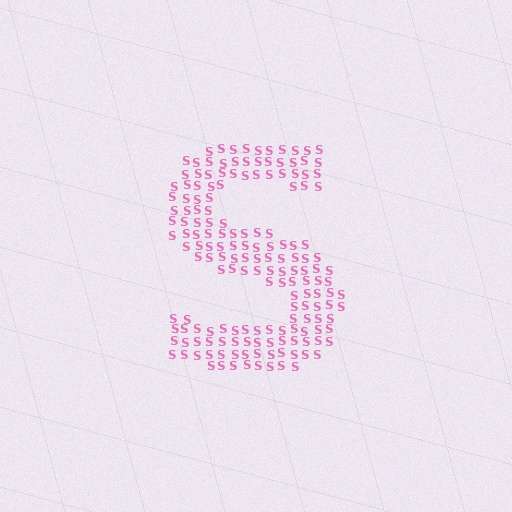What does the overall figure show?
The overall figure shows the letter S.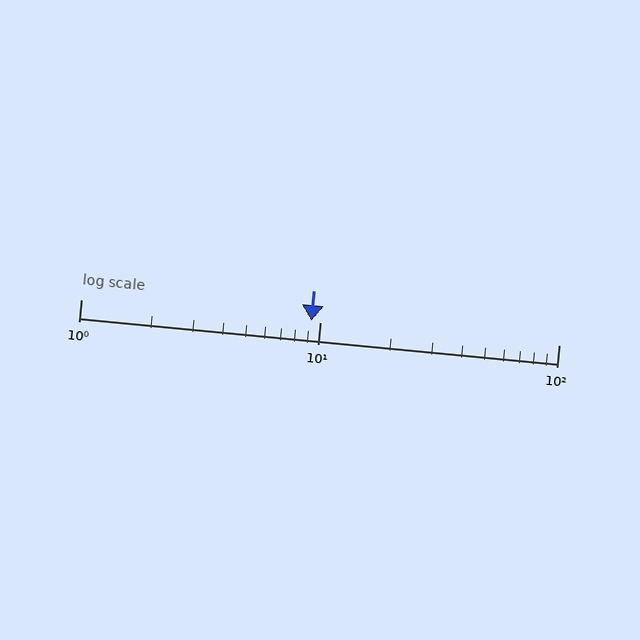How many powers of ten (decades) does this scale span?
The scale spans 2 decades, from 1 to 100.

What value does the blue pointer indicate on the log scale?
The pointer indicates approximately 9.2.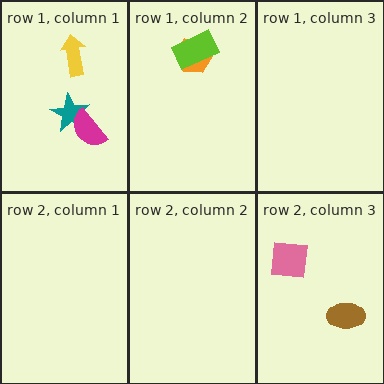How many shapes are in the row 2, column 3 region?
2.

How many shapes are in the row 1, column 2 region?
2.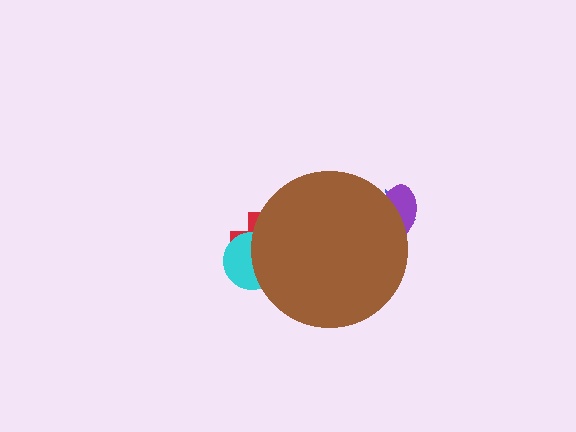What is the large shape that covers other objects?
A brown circle.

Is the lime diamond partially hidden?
Yes, the lime diamond is partially hidden behind the brown circle.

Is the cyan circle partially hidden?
Yes, the cyan circle is partially hidden behind the brown circle.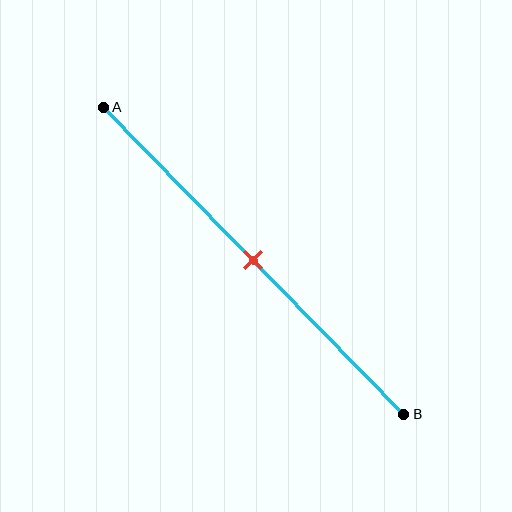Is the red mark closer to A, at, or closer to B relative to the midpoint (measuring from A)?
The red mark is approximately at the midpoint of segment AB.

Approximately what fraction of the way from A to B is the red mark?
The red mark is approximately 50% of the way from A to B.